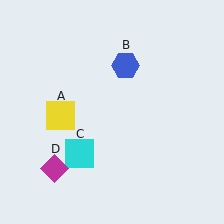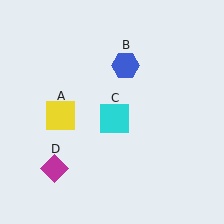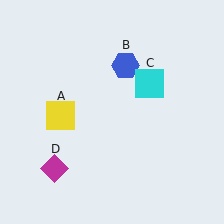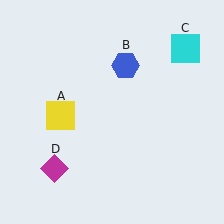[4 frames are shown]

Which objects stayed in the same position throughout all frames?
Yellow square (object A) and blue hexagon (object B) and magenta diamond (object D) remained stationary.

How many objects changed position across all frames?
1 object changed position: cyan square (object C).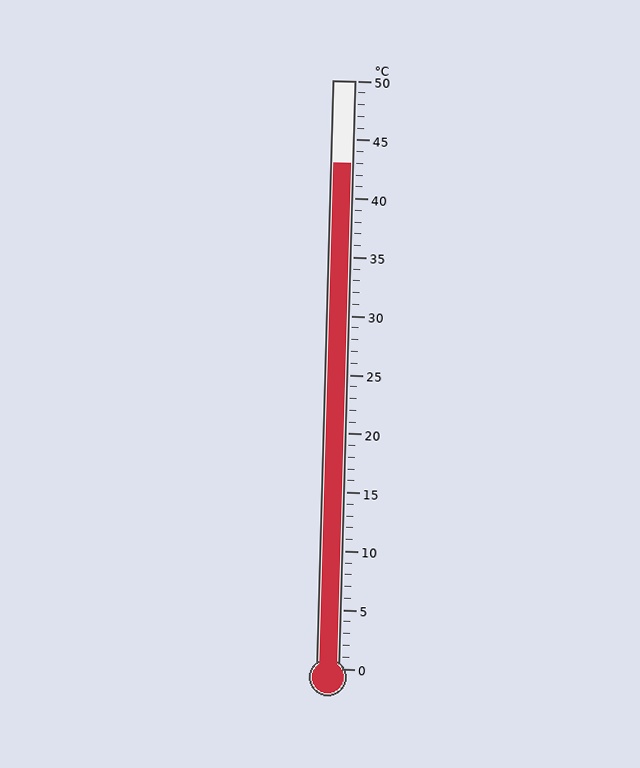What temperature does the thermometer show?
The thermometer shows approximately 43°C.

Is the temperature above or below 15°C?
The temperature is above 15°C.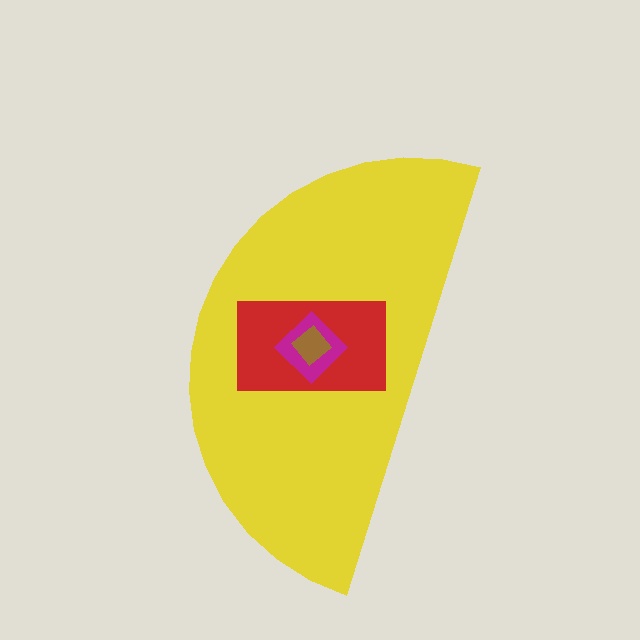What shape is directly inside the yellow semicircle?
The red rectangle.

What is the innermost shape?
The brown diamond.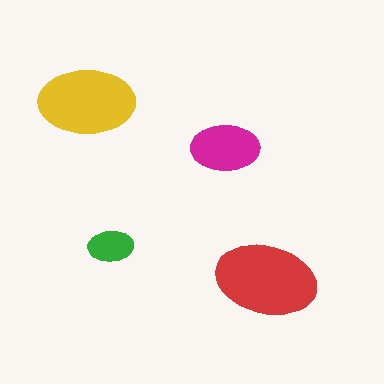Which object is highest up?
The yellow ellipse is topmost.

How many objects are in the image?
There are 4 objects in the image.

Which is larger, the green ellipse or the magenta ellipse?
The magenta one.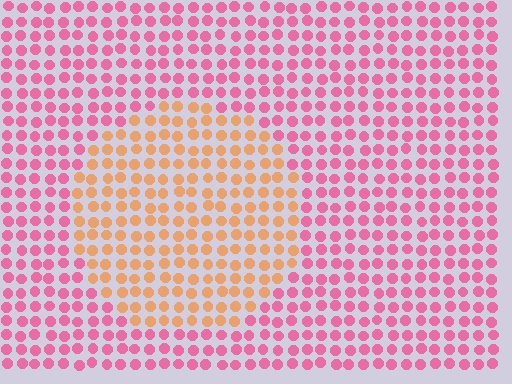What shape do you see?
I see a circle.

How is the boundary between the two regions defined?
The boundary is defined purely by a slight shift in hue (about 52 degrees). Spacing, size, and orientation are identical on both sides.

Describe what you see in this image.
The image is filled with small pink elements in a uniform arrangement. A circle-shaped region is visible where the elements are tinted to a slightly different hue, forming a subtle color boundary.